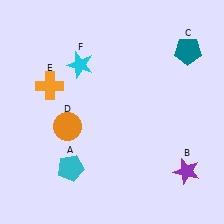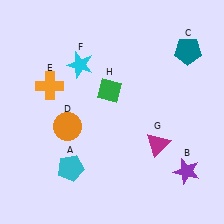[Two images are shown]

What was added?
A magenta triangle (G), a green diamond (H) were added in Image 2.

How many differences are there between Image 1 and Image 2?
There are 2 differences between the two images.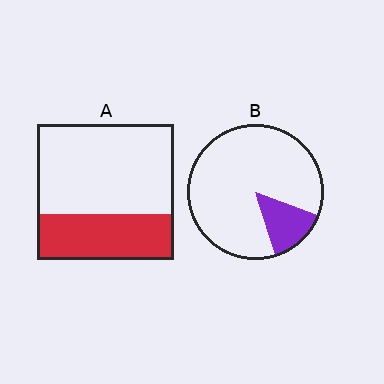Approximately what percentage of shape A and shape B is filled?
A is approximately 35% and B is approximately 15%.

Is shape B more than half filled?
No.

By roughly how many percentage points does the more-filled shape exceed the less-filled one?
By roughly 20 percentage points (A over B).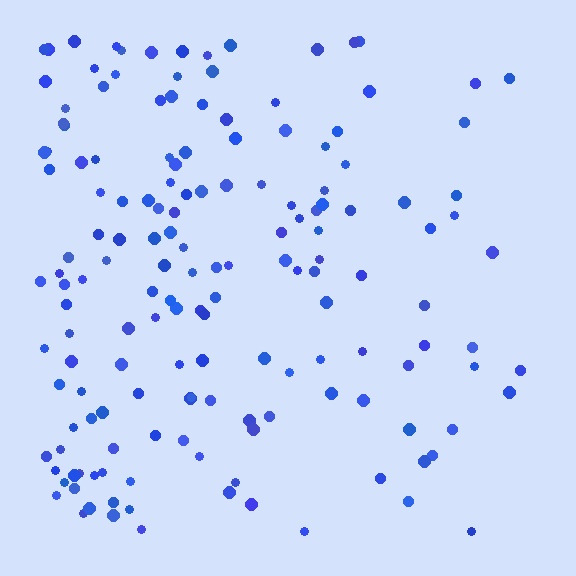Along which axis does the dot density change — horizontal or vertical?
Horizontal.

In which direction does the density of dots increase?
From right to left, with the left side densest.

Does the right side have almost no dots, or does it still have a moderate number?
Still a moderate number, just noticeably fewer than the left.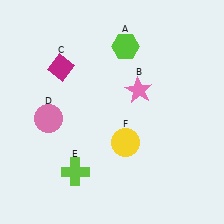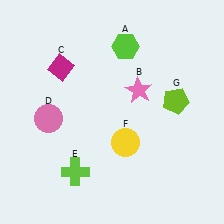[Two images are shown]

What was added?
A lime pentagon (G) was added in Image 2.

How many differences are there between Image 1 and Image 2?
There is 1 difference between the two images.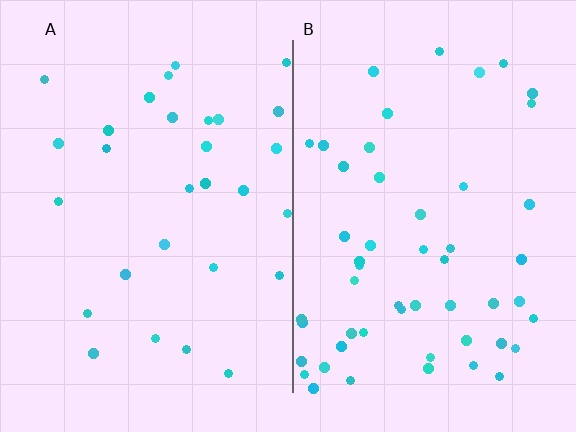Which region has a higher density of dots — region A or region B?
B (the right).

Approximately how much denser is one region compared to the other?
Approximately 1.8× — region B over region A.